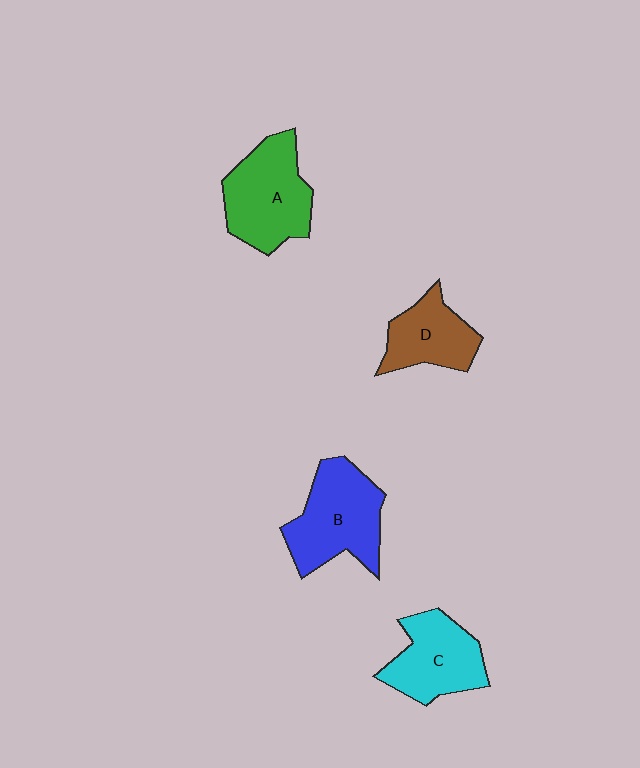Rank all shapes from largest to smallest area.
From largest to smallest: B (blue), A (green), C (cyan), D (brown).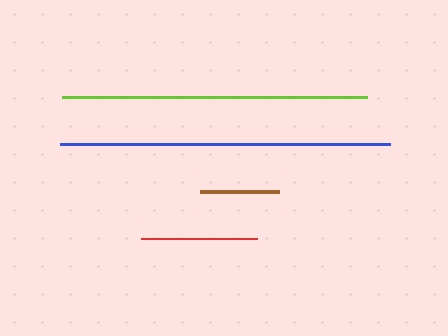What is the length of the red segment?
The red segment is approximately 116 pixels long.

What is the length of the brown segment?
The brown segment is approximately 79 pixels long.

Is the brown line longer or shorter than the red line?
The red line is longer than the brown line.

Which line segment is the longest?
The blue line is the longest at approximately 329 pixels.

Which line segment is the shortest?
The brown line is the shortest at approximately 79 pixels.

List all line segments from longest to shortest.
From longest to shortest: blue, lime, red, brown.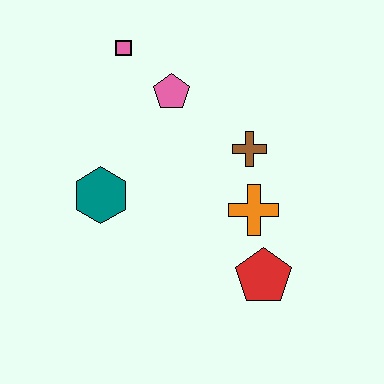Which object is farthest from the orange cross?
The pink square is farthest from the orange cross.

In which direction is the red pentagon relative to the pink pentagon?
The red pentagon is below the pink pentagon.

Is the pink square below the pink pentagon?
No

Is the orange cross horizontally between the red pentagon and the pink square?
Yes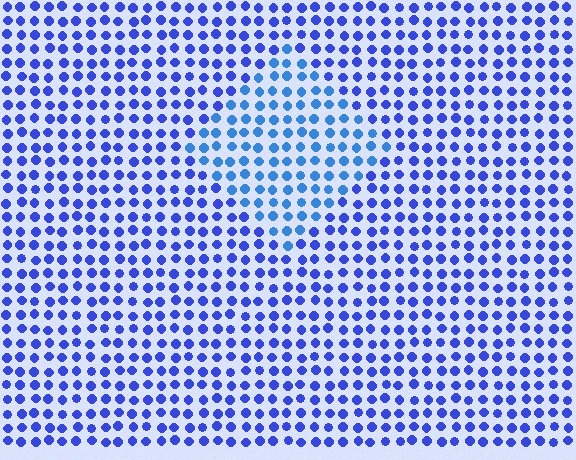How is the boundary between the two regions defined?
The boundary is defined purely by a slight shift in hue (about 24 degrees). Spacing, size, and orientation are identical on both sides.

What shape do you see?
I see a diamond.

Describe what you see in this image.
The image is filled with small blue elements in a uniform arrangement. A diamond-shaped region is visible where the elements are tinted to a slightly different hue, forming a subtle color boundary.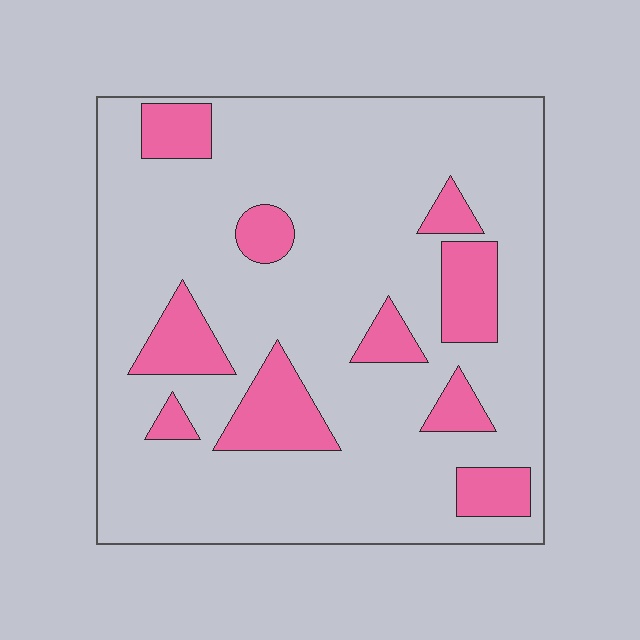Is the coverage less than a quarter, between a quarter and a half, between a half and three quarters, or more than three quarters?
Less than a quarter.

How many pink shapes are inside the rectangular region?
10.